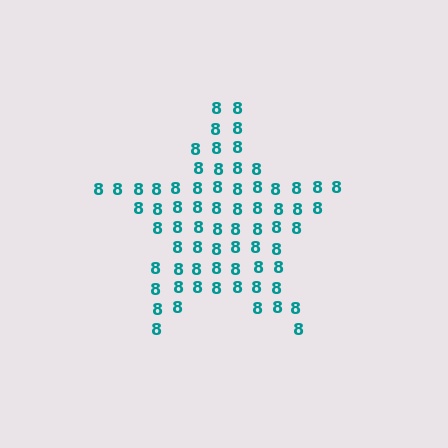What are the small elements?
The small elements are digit 8's.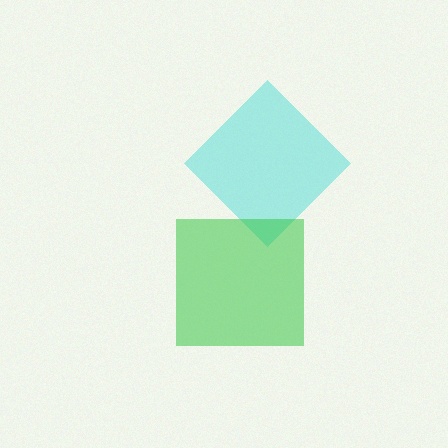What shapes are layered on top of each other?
The layered shapes are: a cyan diamond, a green square.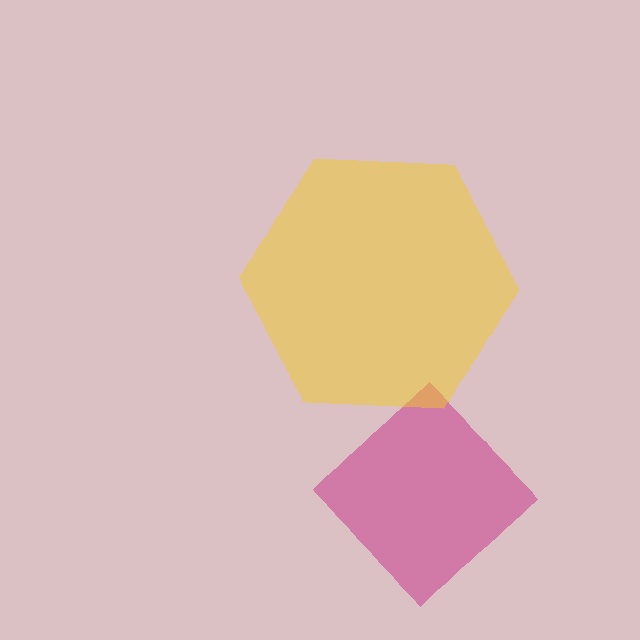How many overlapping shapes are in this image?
There are 2 overlapping shapes in the image.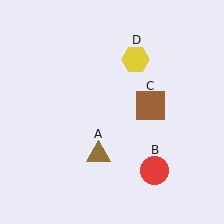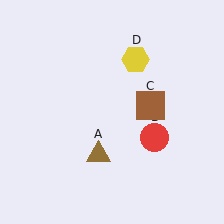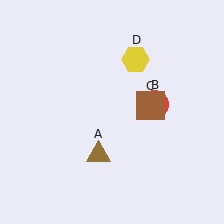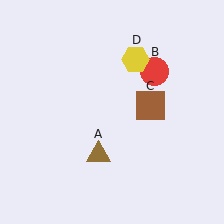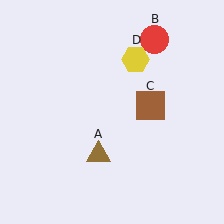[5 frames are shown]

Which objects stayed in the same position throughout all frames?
Brown triangle (object A) and brown square (object C) and yellow hexagon (object D) remained stationary.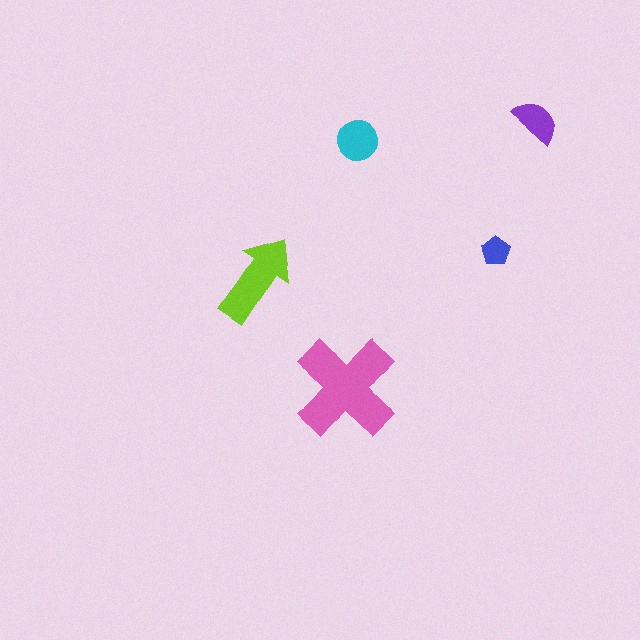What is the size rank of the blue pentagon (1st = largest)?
5th.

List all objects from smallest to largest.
The blue pentagon, the purple semicircle, the cyan circle, the lime arrow, the pink cross.